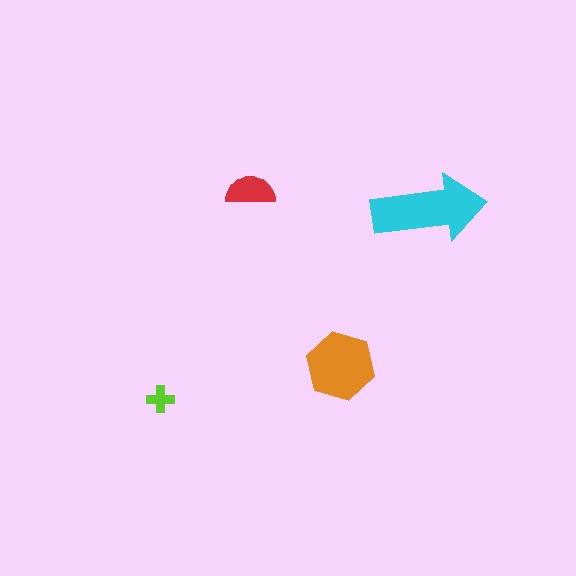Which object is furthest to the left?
The lime cross is leftmost.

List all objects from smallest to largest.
The lime cross, the red semicircle, the orange hexagon, the cyan arrow.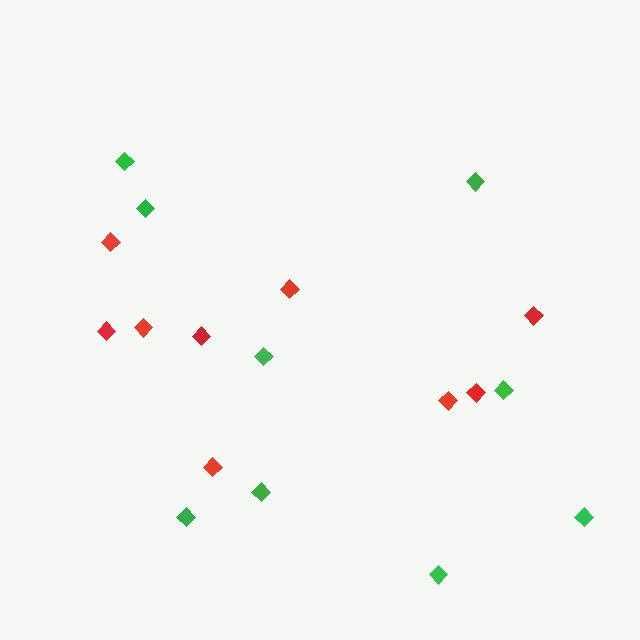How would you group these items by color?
There are 2 groups: one group of red diamonds (9) and one group of green diamonds (9).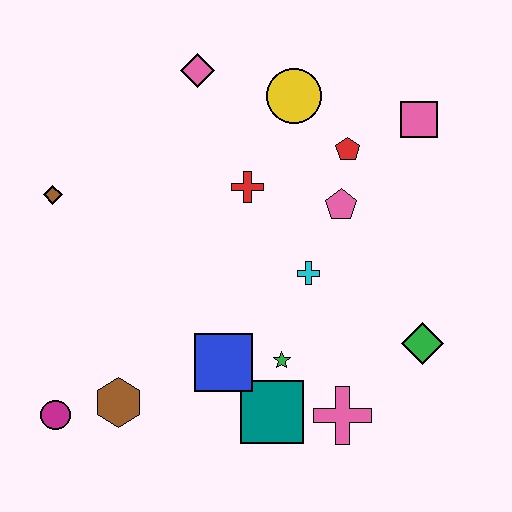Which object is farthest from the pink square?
The magenta circle is farthest from the pink square.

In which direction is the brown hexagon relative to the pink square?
The brown hexagon is to the left of the pink square.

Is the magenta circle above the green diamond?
No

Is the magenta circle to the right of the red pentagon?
No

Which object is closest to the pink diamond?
The yellow circle is closest to the pink diamond.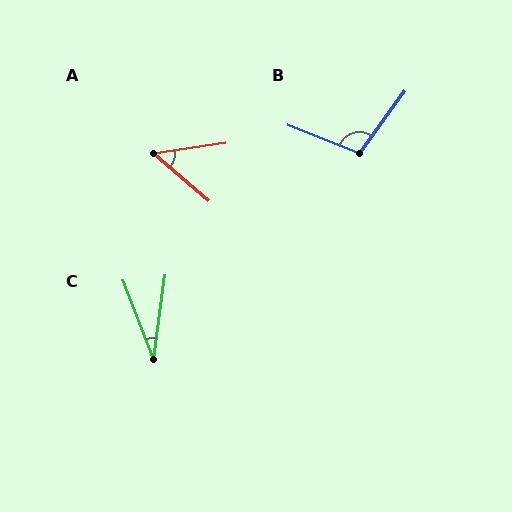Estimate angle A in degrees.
Approximately 49 degrees.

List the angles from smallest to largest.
C (28°), A (49°), B (104°).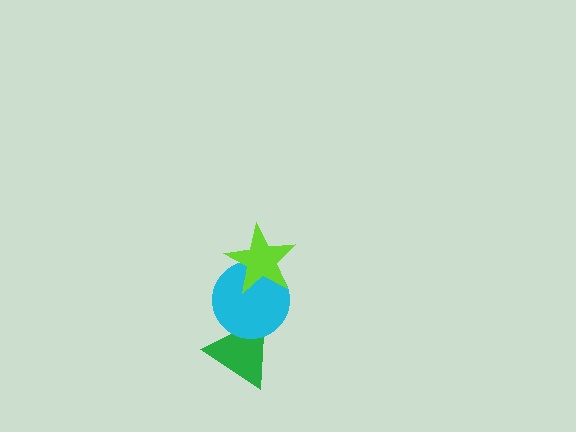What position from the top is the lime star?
The lime star is 1st from the top.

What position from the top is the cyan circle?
The cyan circle is 2nd from the top.